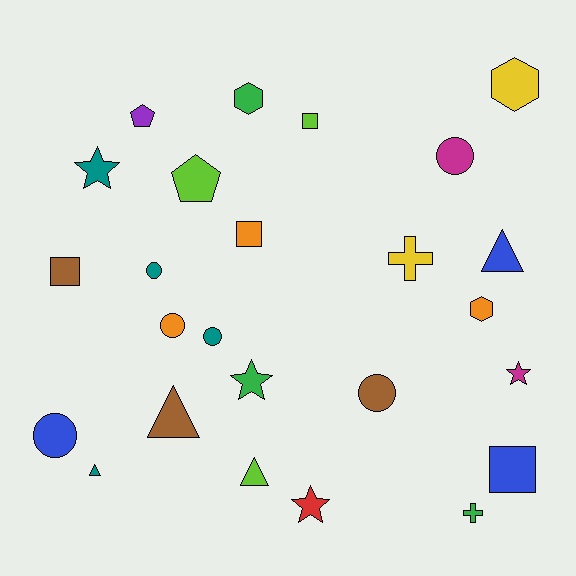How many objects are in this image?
There are 25 objects.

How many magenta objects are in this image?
There are 2 magenta objects.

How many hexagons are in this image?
There are 3 hexagons.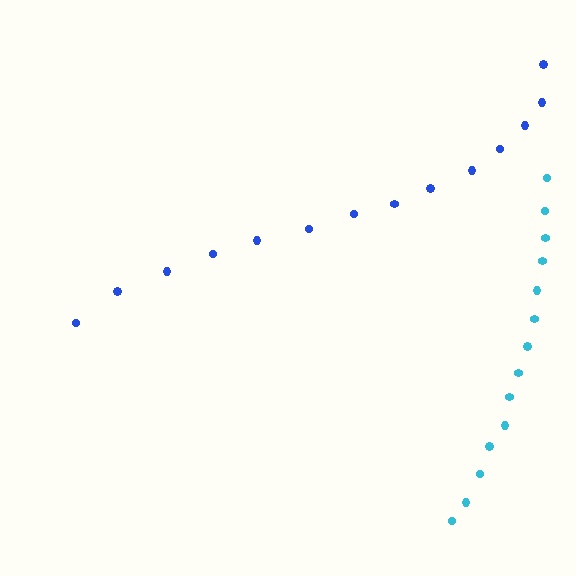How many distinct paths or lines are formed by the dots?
There are 2 distinct paths.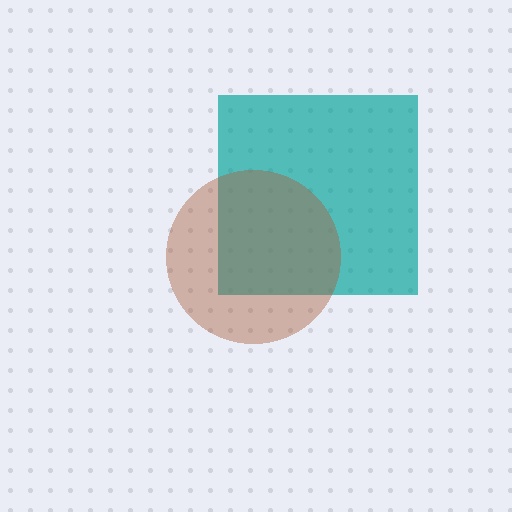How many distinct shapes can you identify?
There are 2 distinct shapes: a teal square, a brown circle.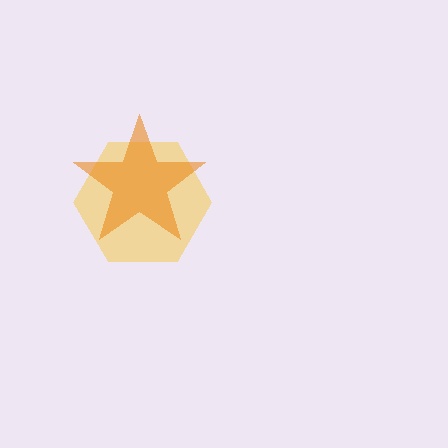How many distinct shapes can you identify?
There are 2 distinct shapes: a yellow hexagon, an orange star.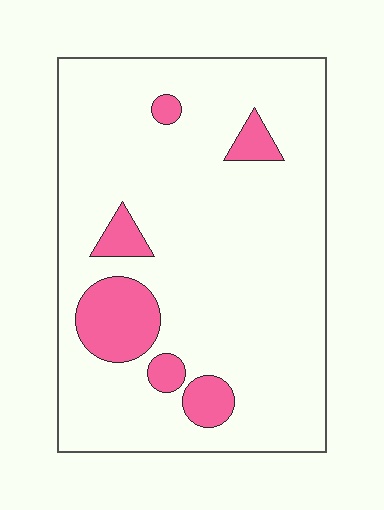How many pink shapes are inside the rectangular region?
6.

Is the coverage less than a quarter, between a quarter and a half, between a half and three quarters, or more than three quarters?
Less than a quarter.